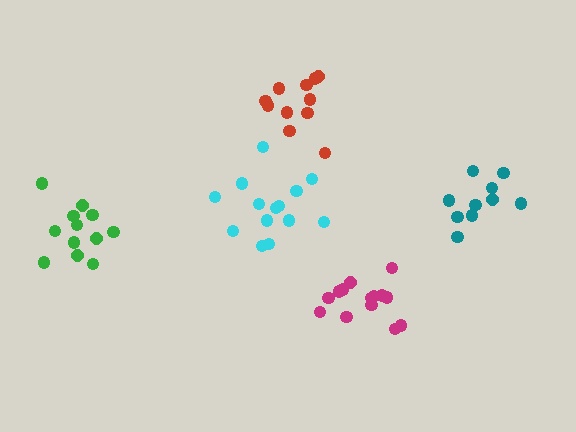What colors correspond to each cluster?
The clusters are colored: magenta, red, cyan, green, teal.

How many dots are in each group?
Group 1: 14 dots, Group 2: 11 dots, Group 3: 14 dots, Group 4: 12 dots, Group 5: 10 dots (61 total).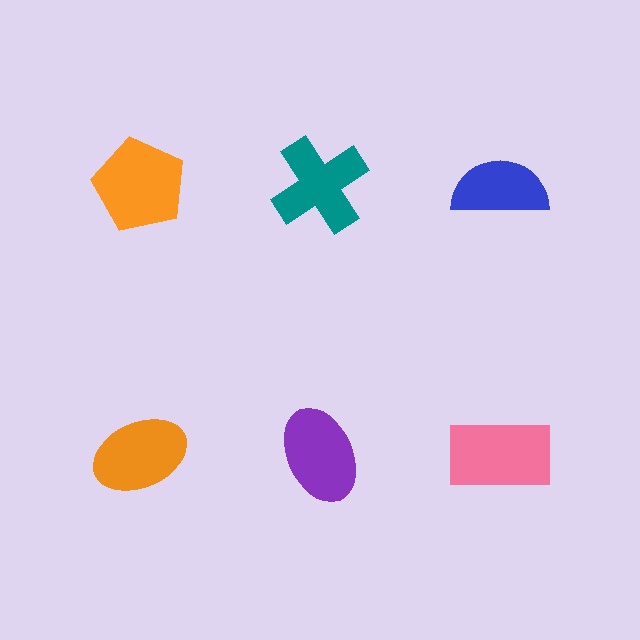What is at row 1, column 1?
An orange pentagon.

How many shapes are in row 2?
3 shapes.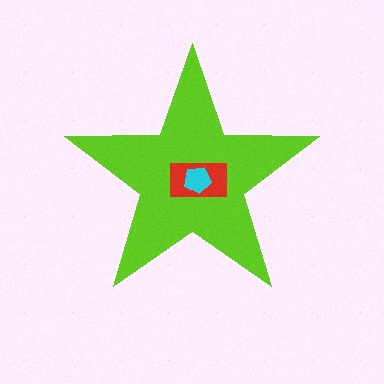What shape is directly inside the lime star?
The red rectangle.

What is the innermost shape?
The cyan pentagon.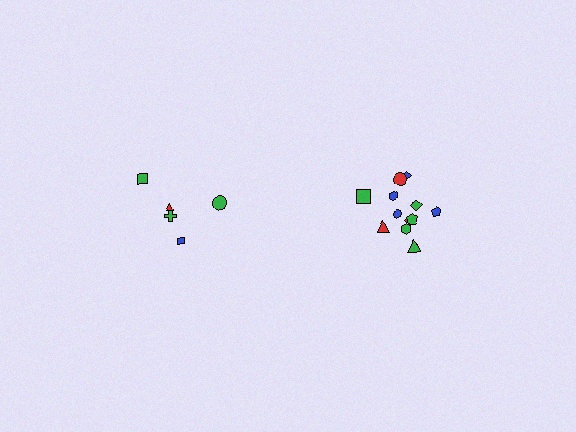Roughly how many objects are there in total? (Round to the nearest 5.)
Roughly 15 objects in total.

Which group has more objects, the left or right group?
The right group.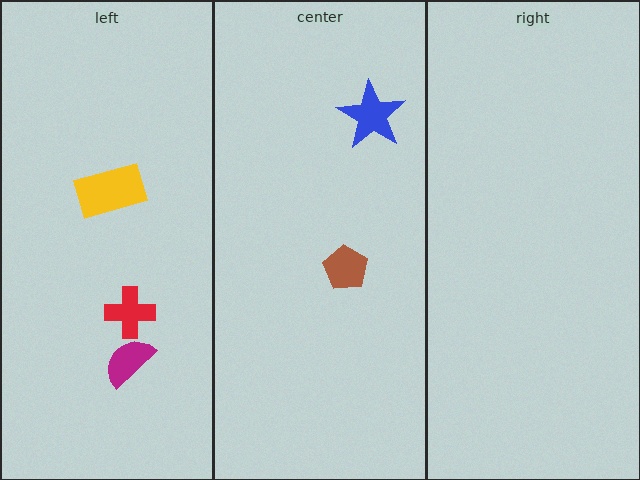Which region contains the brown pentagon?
The center region.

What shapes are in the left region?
The magenta semicircle, the red cross, the yellow rectangle.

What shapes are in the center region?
The blue star, the brown pentagon.